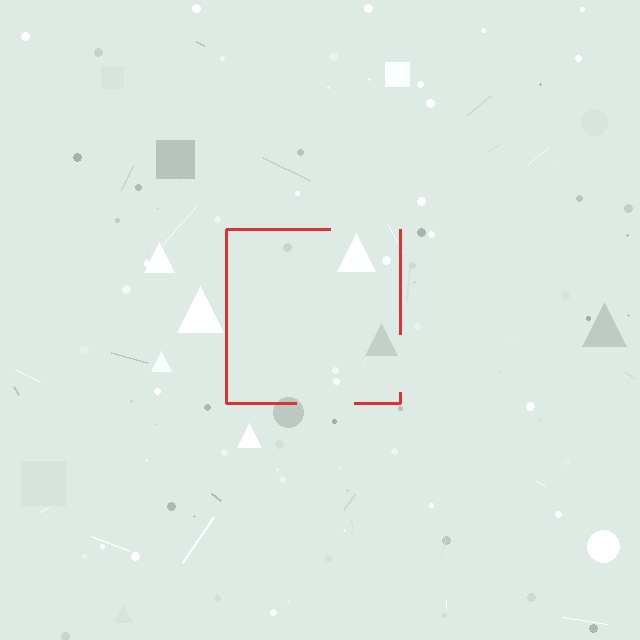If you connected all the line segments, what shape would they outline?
They would outline a square.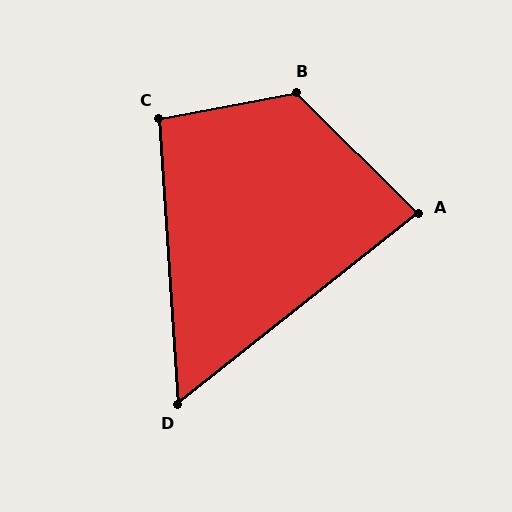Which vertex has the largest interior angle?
B, at approximately 125 degrees.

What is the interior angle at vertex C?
Approximately 97 degrees (obtuse).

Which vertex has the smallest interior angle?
D, at approximately 55 degrees.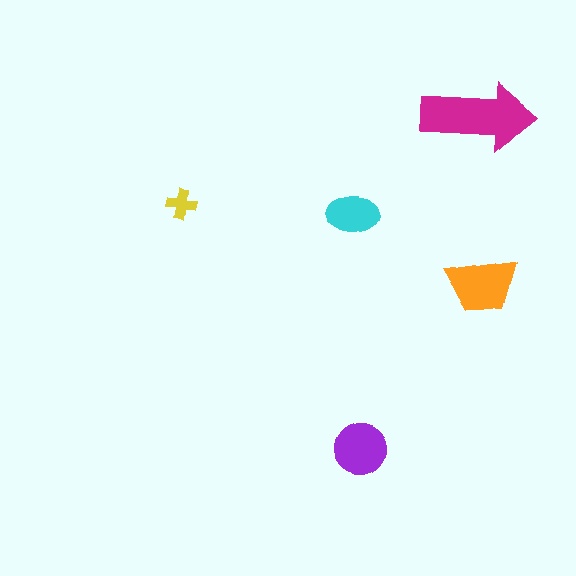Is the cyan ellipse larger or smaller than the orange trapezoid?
Smaller.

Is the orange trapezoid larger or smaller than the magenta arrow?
Smaller.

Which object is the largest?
The magenta arrow.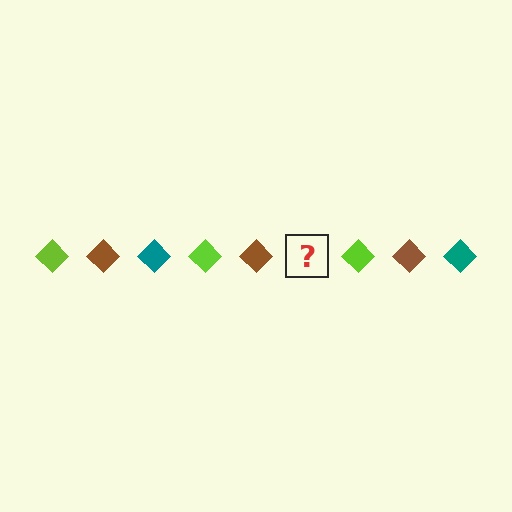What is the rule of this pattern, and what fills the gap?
The rule is that the pattern cycles through lime, brown, teal diamonds. The gap should be filled with a teal diamond.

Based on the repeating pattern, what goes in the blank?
The blank should be a teal diamond.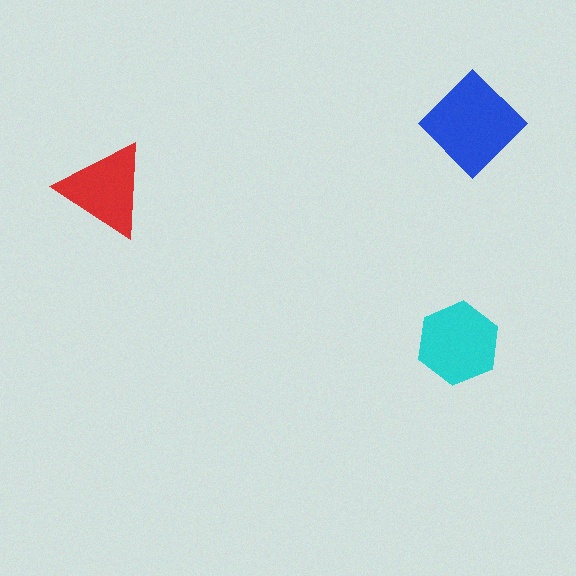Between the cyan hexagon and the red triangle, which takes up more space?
The cyan hexagon.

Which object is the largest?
The blue diamond.